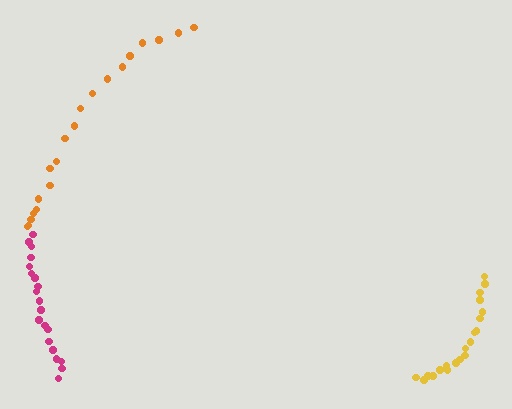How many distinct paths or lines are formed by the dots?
There are 3 distinct paths.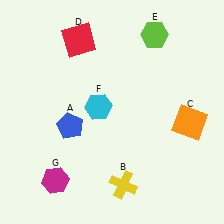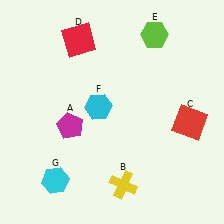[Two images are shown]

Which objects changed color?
A changed from blue to magenta. C changed from orange to red. G changed from magenta to cyan.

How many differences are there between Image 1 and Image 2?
There are 3 differences between the two images.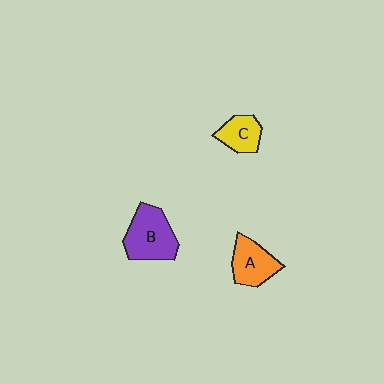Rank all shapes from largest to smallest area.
From largest to smallest: B (purple), A (orange), C (yellow).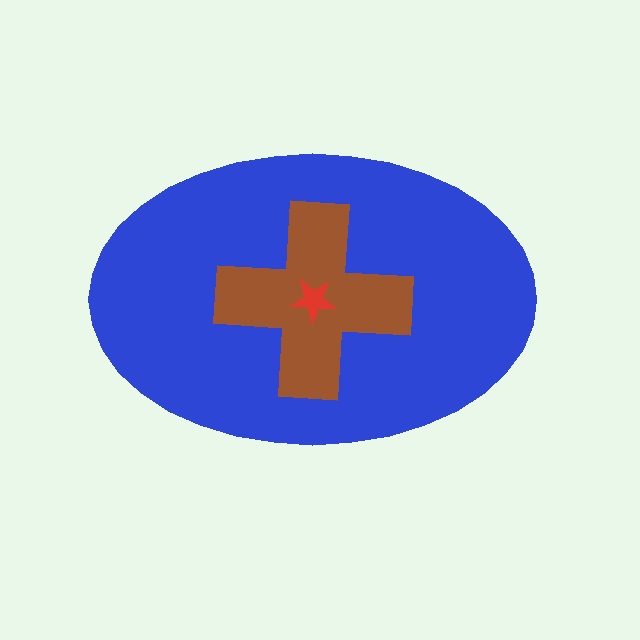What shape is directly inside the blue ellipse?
The brown cross.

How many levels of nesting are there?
3.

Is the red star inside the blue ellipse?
Yes.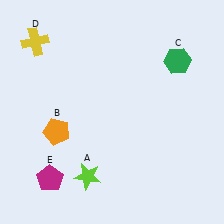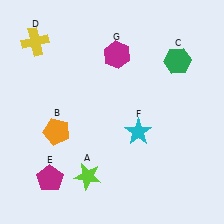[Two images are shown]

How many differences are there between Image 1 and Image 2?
There are 2 differences between the two images.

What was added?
A cyan star (F), a magenta hexagon (G) were added in Image 2.